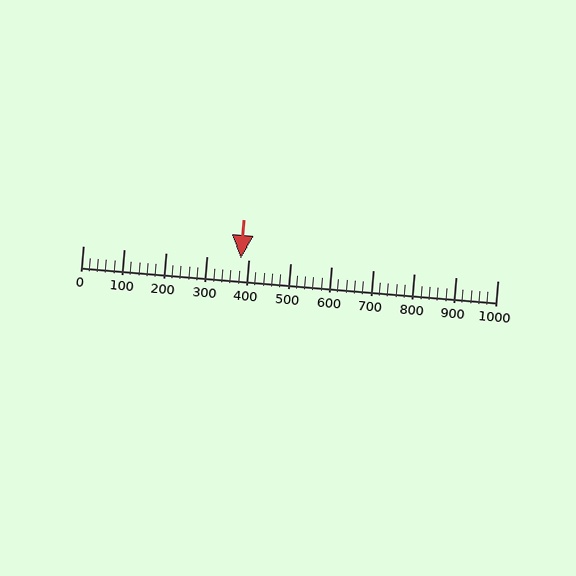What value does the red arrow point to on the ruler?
The red arrow points to approximately 380.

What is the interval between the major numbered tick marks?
The major tick marks are spaced 100 units apart.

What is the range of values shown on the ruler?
The ruler shows values from 0 to 1000.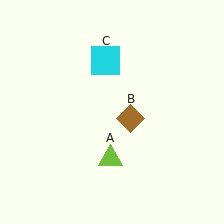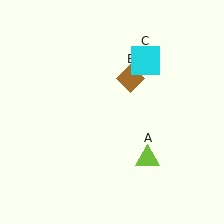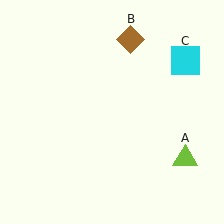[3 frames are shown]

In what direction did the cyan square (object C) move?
The cyan square (object C) moved right.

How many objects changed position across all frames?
3 objects changed position: lime triangle (object A), brown diamond (object B), cyan square (object C).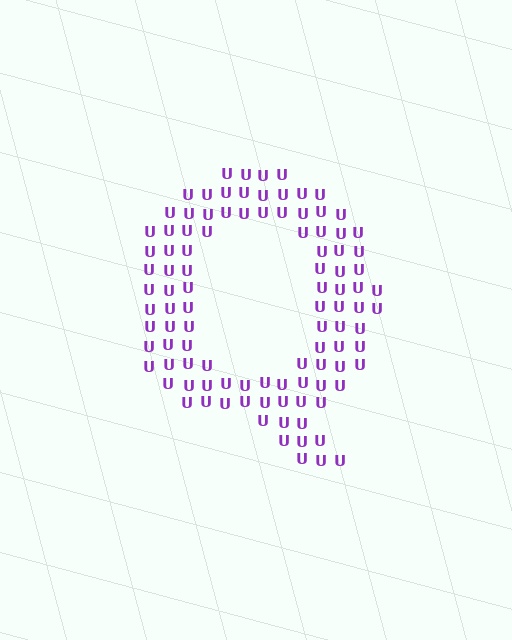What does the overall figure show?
The overall figure shows the letter Q.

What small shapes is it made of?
It is made of small letter U's.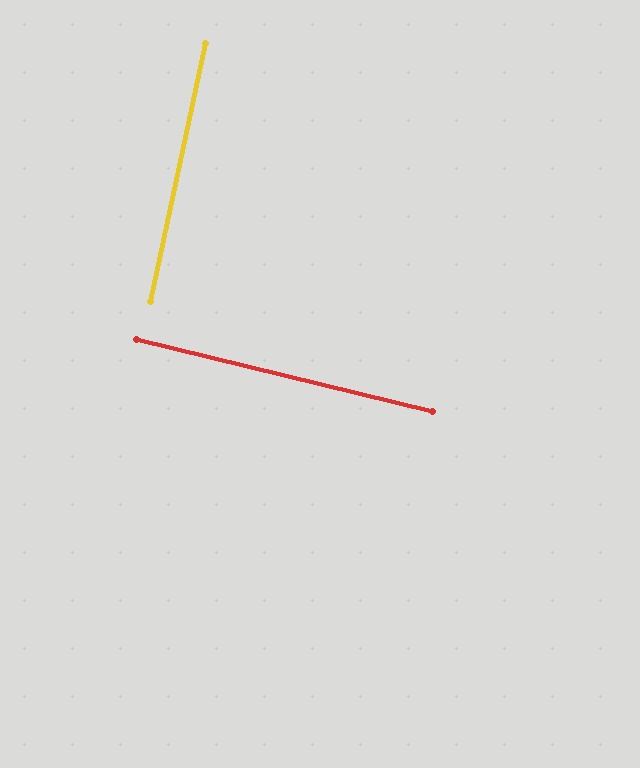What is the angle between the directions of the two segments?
Approximately 88 degrees.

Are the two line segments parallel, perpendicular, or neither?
Perpendicular — they meet at approximately 88°.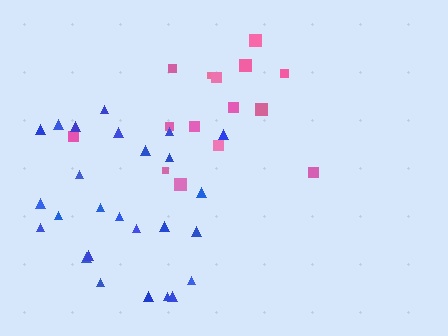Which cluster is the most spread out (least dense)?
Blue.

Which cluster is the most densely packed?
Pink.